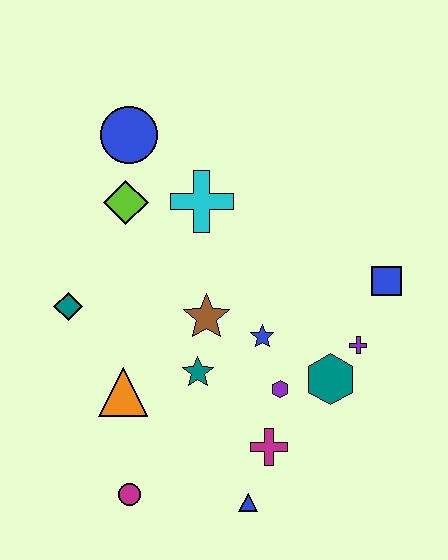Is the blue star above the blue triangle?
Yes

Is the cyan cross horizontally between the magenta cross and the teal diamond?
Yes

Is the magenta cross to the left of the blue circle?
No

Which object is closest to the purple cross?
The teal hexagon is closest to the purple cross.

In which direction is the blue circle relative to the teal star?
The blue circle is above the teal star.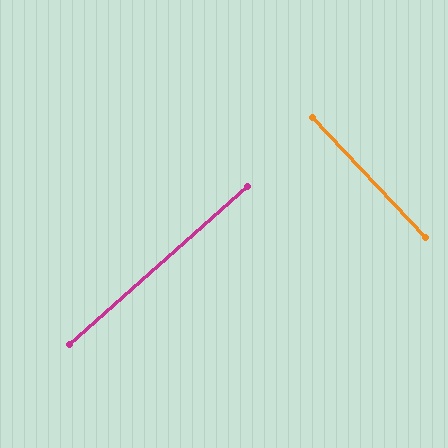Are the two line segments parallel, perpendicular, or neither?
Perpendicular — they meet at approximately 88°.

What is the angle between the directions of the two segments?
Approximately 88 degrees.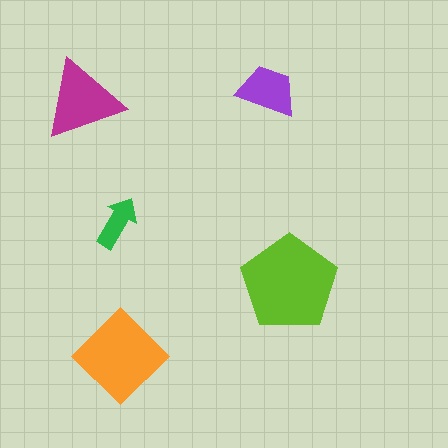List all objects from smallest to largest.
The green arrow, the purple trapezoid, the magenta triangle, the orange diamond, the lime pentagon.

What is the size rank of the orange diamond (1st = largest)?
2nd.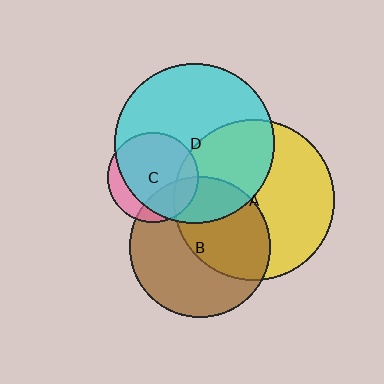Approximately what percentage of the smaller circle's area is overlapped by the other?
Approximately 25%.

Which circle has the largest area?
Circle A (yellow).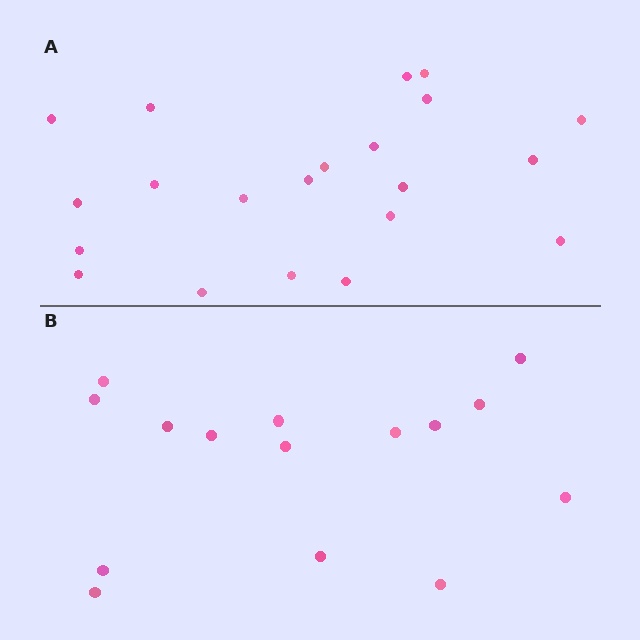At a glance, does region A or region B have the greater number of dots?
Region A (the top region) has more dots.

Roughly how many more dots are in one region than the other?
Region A has about 6 more dots than region B.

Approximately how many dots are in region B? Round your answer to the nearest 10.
About 20 dots. (The exact count is 15, which rounds to 20.)